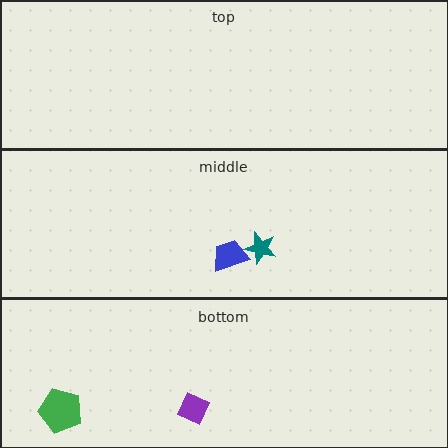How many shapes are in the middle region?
2.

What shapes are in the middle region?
The blue trapezoid, the teal star.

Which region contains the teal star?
The middle region.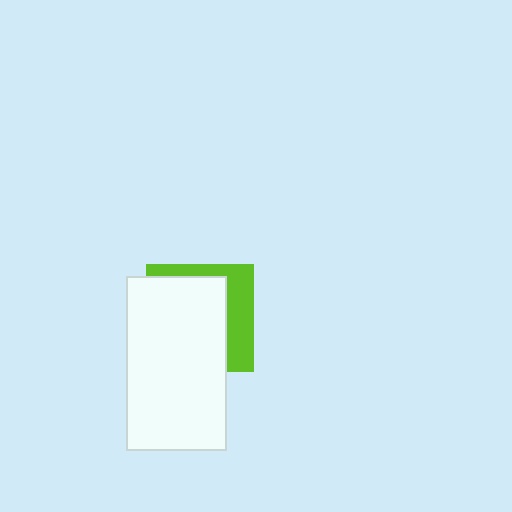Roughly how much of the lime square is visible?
A small part of it is visible (roughly 33%).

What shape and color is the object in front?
The object in front is a white rectangle.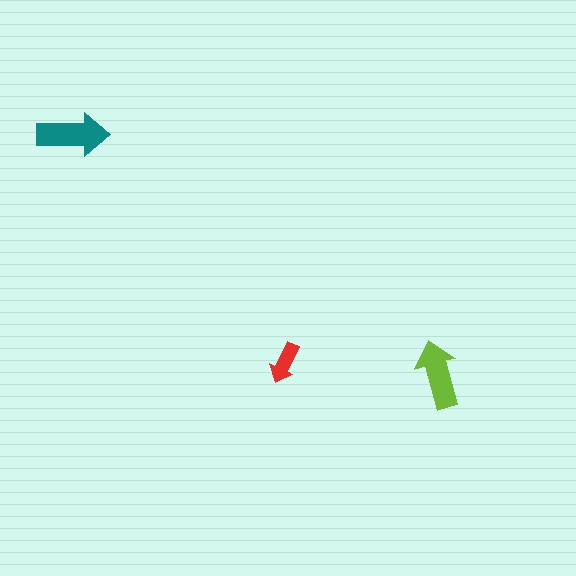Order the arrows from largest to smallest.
the teal one, the lime one, the red one.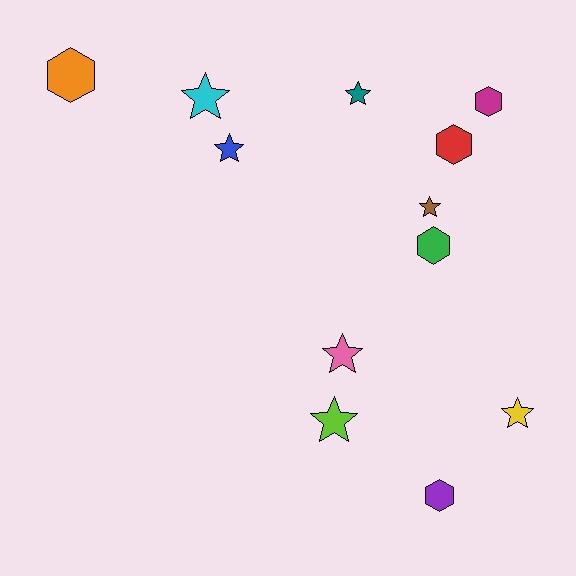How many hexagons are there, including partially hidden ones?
There are 5 hexagons.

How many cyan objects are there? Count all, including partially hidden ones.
There is 1 cyan object.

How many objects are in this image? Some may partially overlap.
There are 12 objects.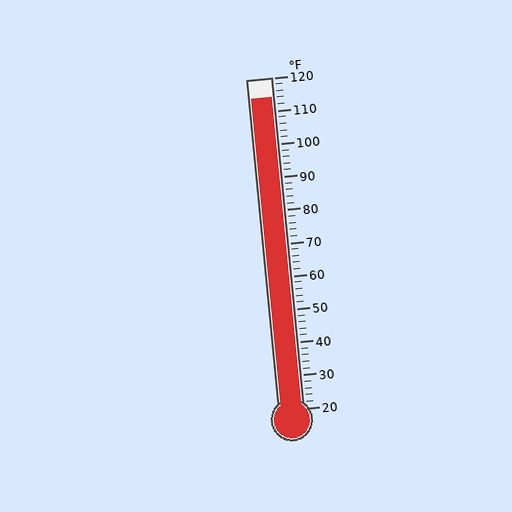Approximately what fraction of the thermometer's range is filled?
The thermometer is filled to approximately 95% of its range.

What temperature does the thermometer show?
The thermometer shows approximately 114°F.